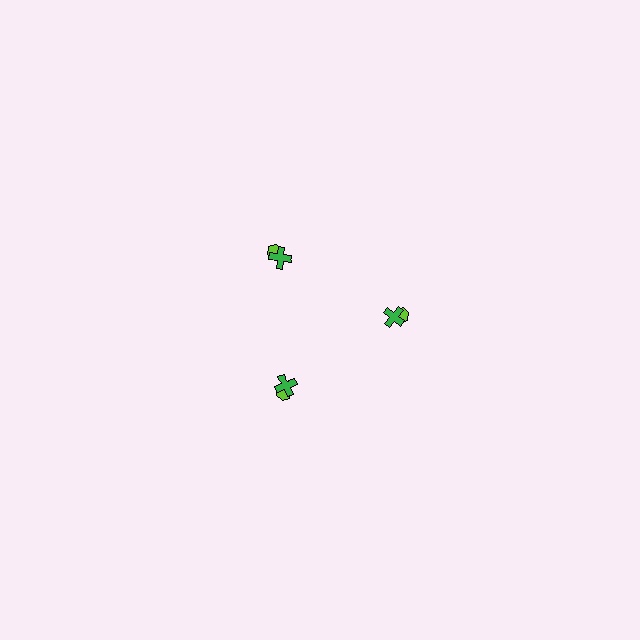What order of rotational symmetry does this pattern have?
This pattern has 3-fold rotational symmetry.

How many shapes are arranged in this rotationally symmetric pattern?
There are 6 shapes, arranged in 3 groups of 2.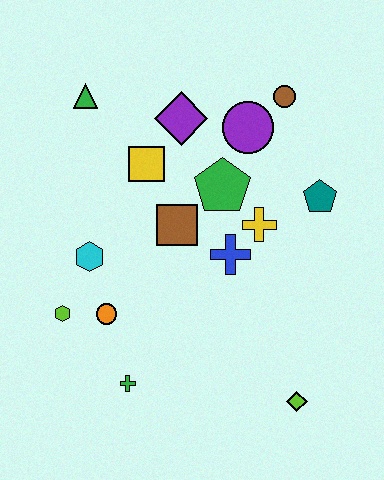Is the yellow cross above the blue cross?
Yes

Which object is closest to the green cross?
The orange circle is closest to the green cross.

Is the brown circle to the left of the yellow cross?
No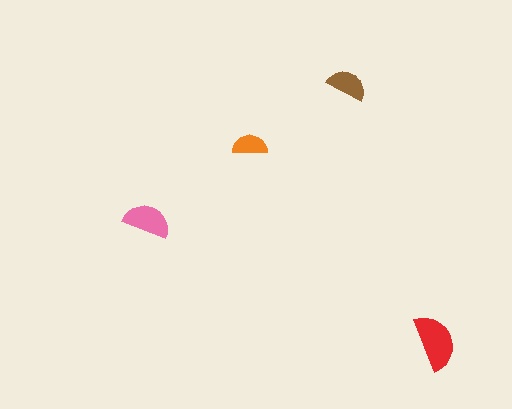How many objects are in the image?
There are 4 objects in the image.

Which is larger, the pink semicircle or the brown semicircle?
The pink one.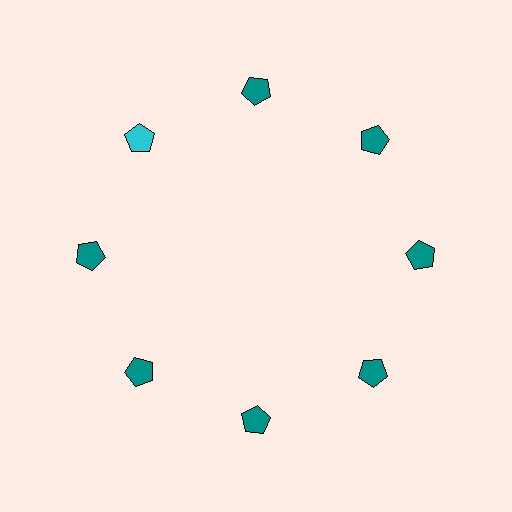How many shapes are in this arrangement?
There are 8 shapes arranged in a ring pattern.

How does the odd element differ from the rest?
It has a different color: cyan instead of teal.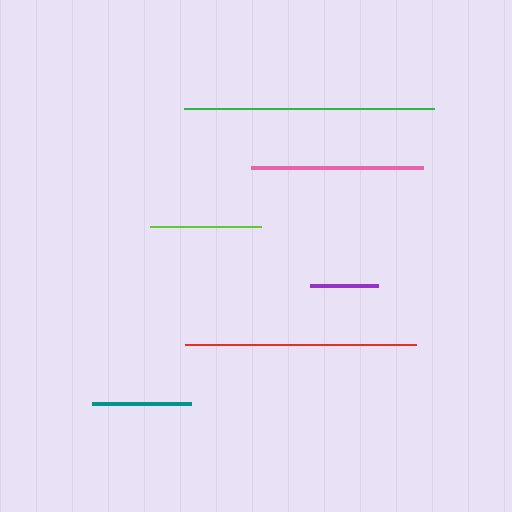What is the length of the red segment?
The red segment is approximately 231 pixels long.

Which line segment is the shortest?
The purple line is the shortest at approximately 68 pixels.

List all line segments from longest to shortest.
From longest to shortest: green, red, pink, lime, teal, purple.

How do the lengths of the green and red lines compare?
The green and red lines are approximately the same length.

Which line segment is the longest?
The green line is the longest at approximately 250 pixels.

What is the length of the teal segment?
The teal segment is approximately 99 pixels long.